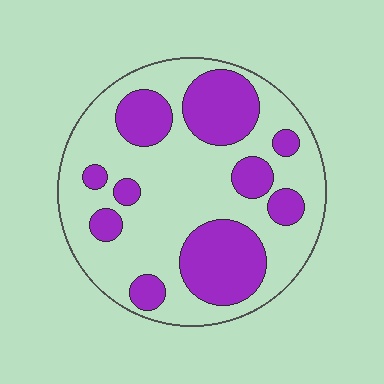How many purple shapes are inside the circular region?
10.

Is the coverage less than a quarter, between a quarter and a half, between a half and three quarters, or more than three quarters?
Between a quarter and a half.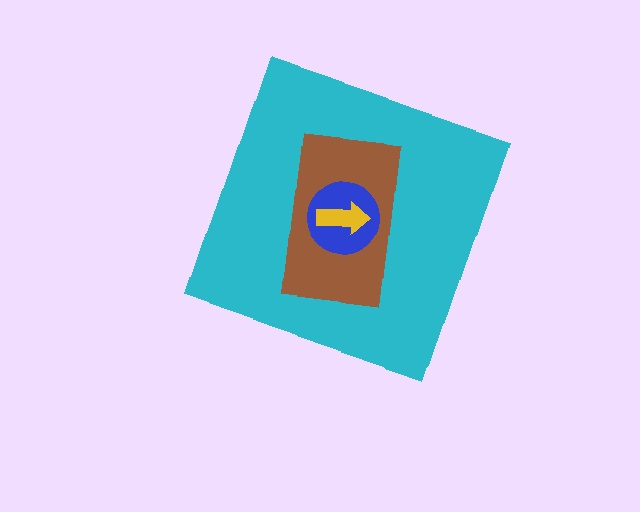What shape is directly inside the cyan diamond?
The brown rectangle.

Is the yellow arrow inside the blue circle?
Yes.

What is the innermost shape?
The yellow arrow.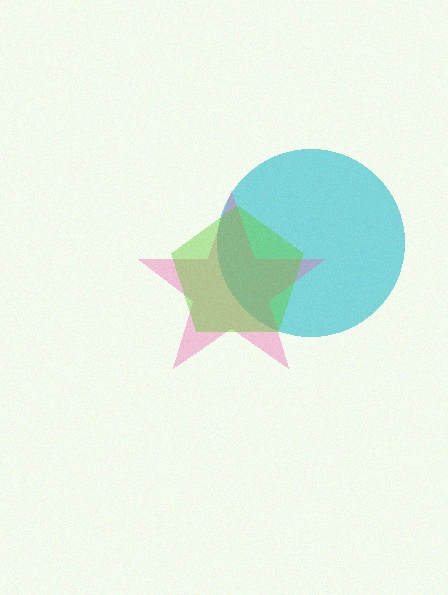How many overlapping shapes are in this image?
There are 3 overlapping shapes in the image.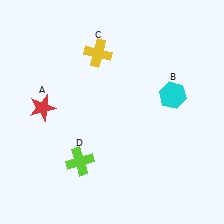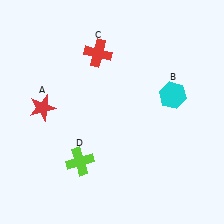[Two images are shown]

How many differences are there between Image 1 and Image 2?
There is 1 difference between the two images.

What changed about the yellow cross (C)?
In Image 1, C is yellow. In Image 2, it changed to red.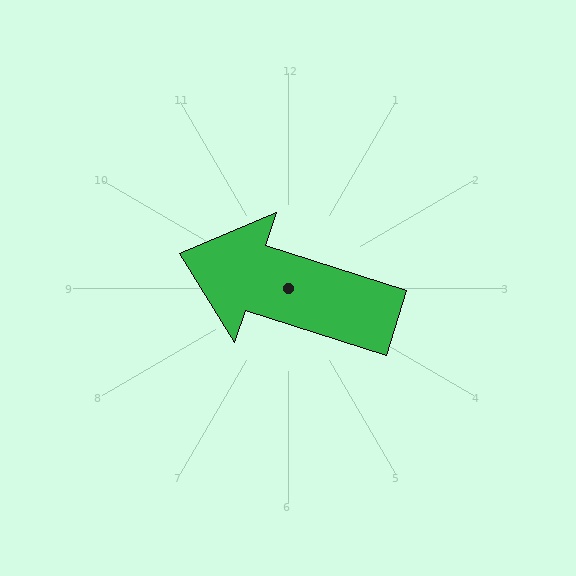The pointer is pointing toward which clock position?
Roughly 10 o'clock.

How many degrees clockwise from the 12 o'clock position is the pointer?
Approximately 288 degrees.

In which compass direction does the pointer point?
West.